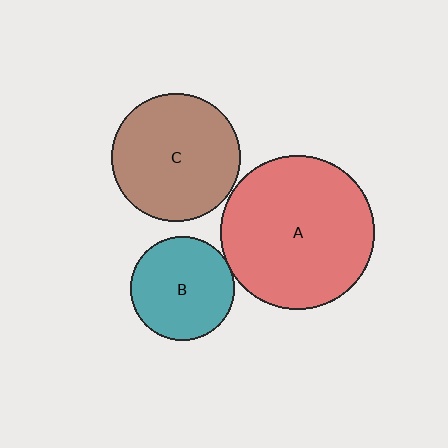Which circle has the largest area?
Circle A (red).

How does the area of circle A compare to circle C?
Approximately 1.5 times.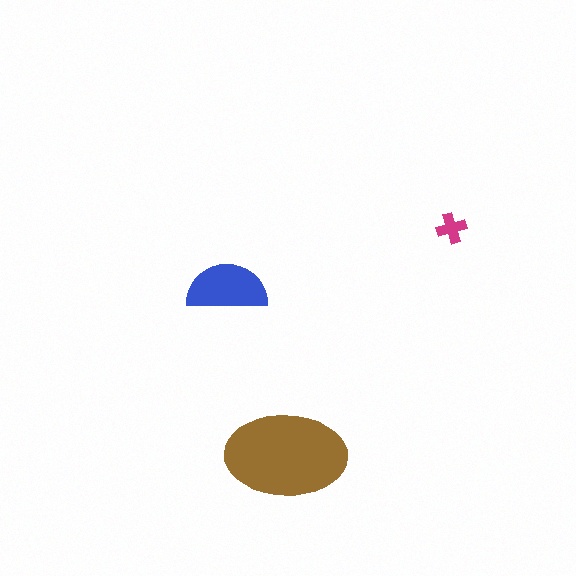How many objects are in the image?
There are 3 objects in the image.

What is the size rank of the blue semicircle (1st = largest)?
2nd.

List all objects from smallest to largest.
The magenta cross, the blue semicircle, the brown ellipse.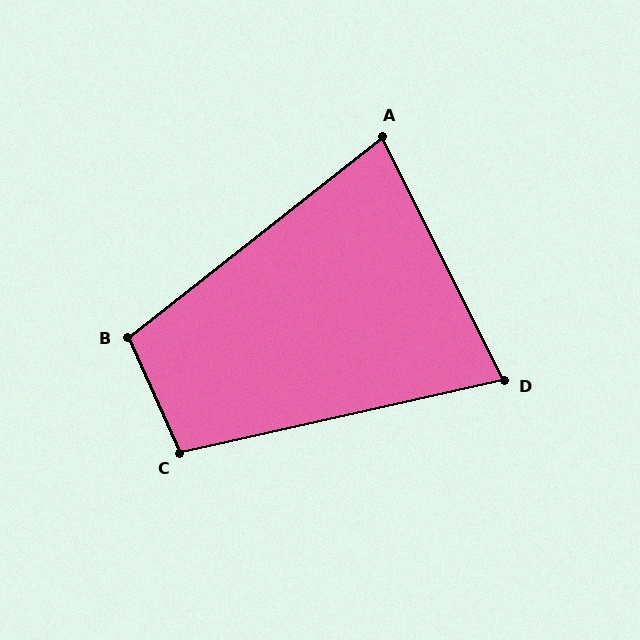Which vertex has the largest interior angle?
B, at approximately 104 degrees.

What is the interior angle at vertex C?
Approximately 102 degrees (obtuse).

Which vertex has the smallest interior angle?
D, at approximately 76 degrees.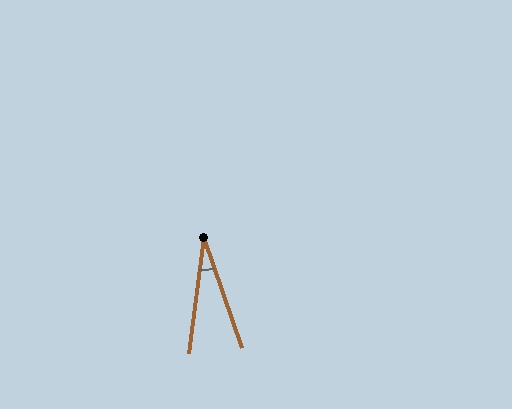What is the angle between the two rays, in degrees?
Approximately 26 degrees.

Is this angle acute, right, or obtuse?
It is acute.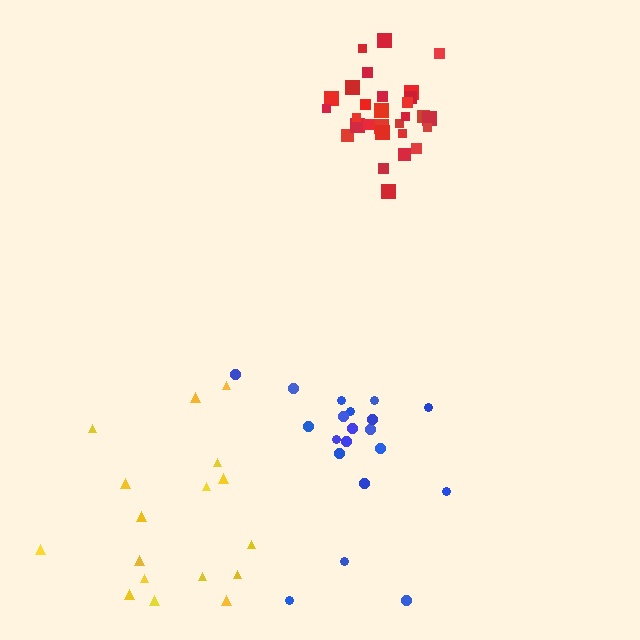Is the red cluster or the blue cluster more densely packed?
Red.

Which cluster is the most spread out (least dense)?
Yellow.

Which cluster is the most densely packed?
Red.